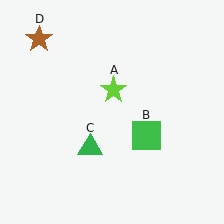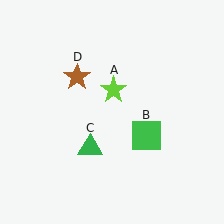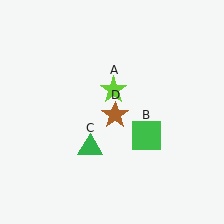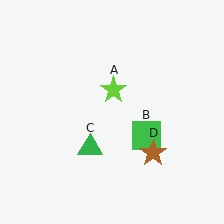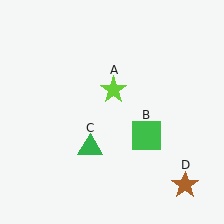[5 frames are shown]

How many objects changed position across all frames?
1 object changed position: brown star (object D).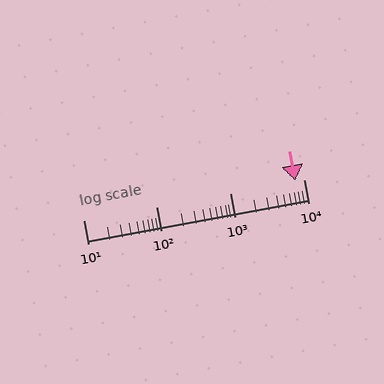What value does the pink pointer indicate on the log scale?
The pointer indicates approximately 7700.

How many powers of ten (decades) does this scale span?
The scale spans 3 decades, from 10 to 10000.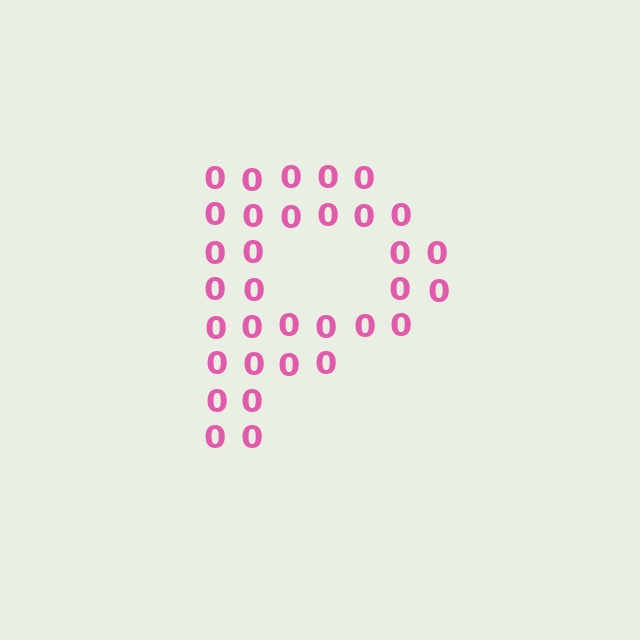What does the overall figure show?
The overall figure shows the letter P.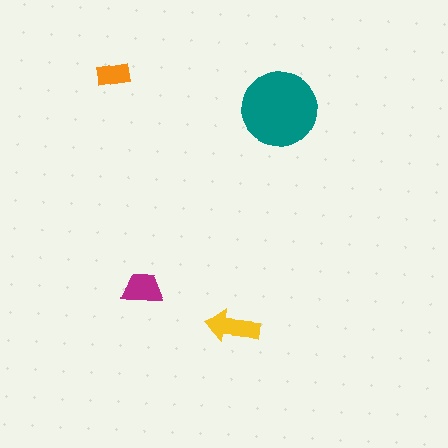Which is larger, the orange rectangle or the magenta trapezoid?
The magenta trapezoid.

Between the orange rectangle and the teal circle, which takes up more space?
The teal circle.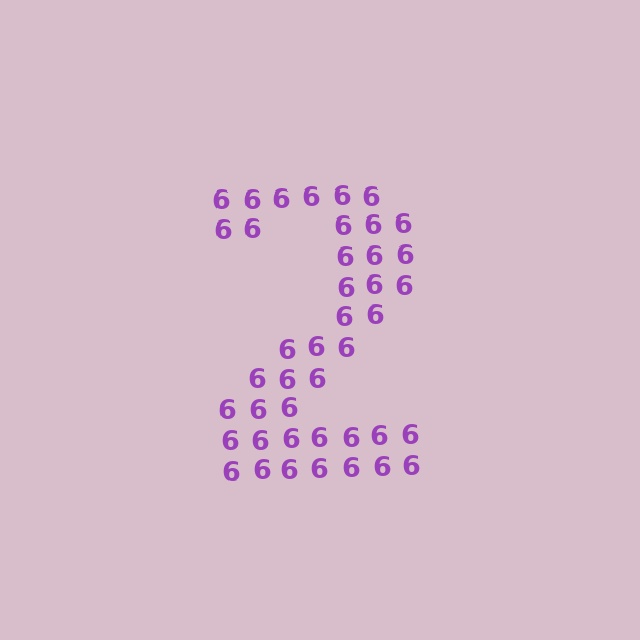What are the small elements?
The small elements are digit 6's.